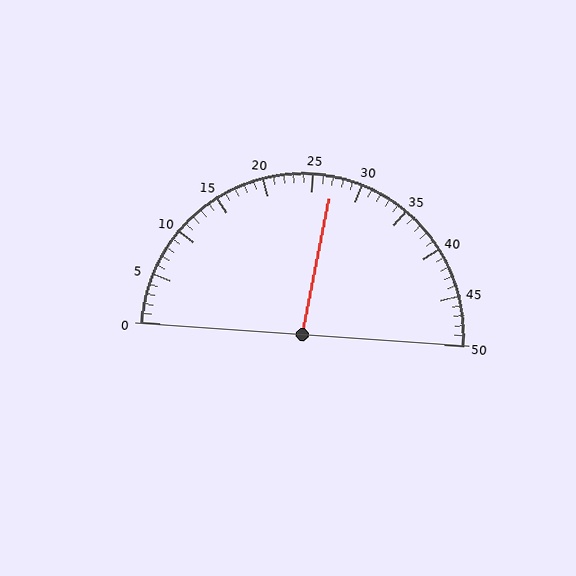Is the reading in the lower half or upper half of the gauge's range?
The reading is in the upper half of the range (0 to 50).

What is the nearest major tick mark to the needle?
The nearest major tick mark is 25.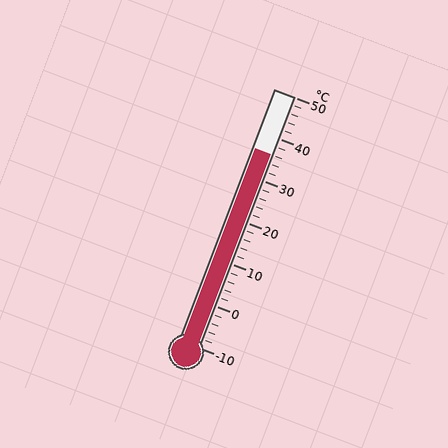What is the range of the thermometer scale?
The thermometer scale ranges from -10°C to 50°C.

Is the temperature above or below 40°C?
The temperature is below 40°C.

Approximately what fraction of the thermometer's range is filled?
The thermometer is filled to approximately 75% of its range.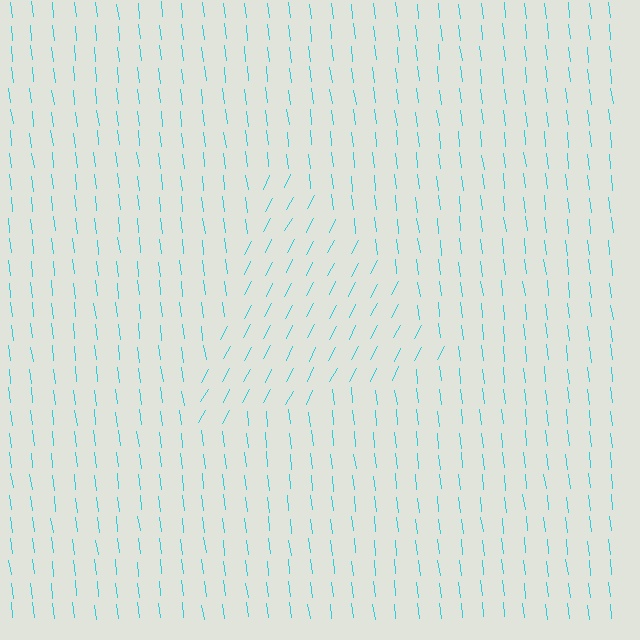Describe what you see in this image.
The image is filled with small cyan line segments. A triangle region in the image has lines oriented differently from the surrounding lines, creating a visible texture boundary.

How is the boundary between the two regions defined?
The boundary is defined purely by a change in line orientation (approximately 34 degrees difference). All lines are the same color and thickness.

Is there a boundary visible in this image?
Yes, there is a texture boundary formed by a change in line orientation.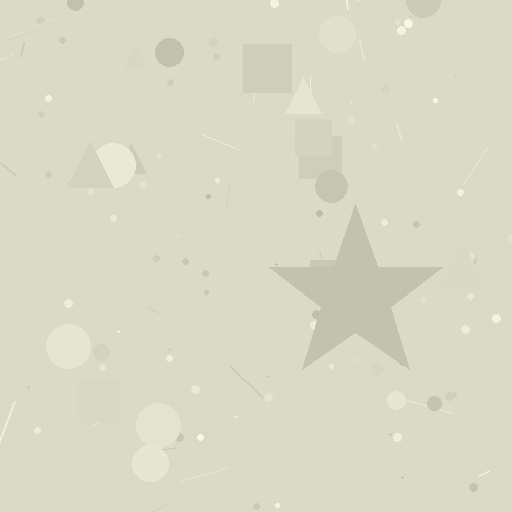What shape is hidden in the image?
A star is hidden in the image.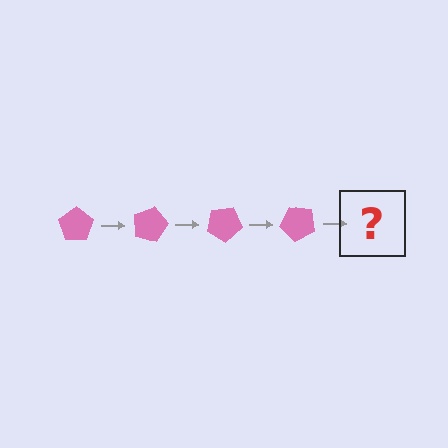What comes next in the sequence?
The next element should be a pink pentagon rotated 60 degrees.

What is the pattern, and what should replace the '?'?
The pattern is that the pentagon rotates 15 degrees each step. The '?' should be a pink pentagon rotated 60 degrees.